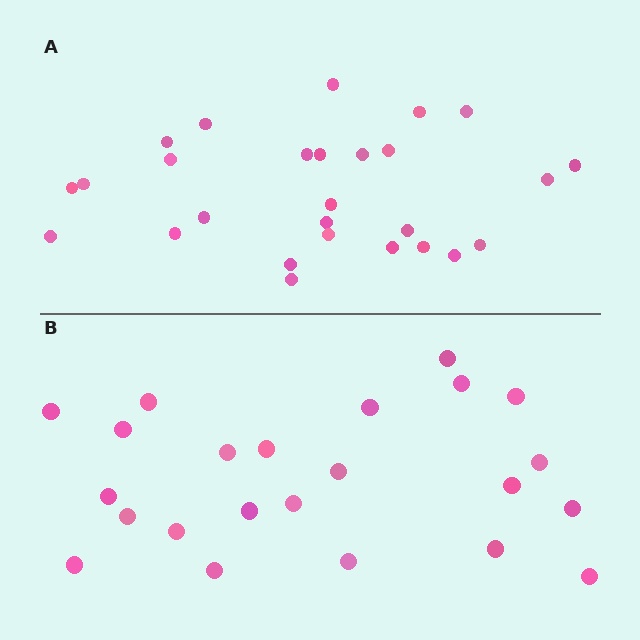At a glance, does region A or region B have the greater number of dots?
Region A (the top region) has more dots.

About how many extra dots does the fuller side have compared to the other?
Region A has about 4 more dots than region B.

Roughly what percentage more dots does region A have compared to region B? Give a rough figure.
About 15% more.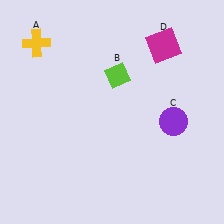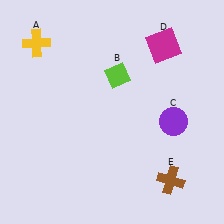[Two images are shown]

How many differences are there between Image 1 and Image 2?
There is 1 difference between the two images.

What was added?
A brown cross (E) was added in Image 2.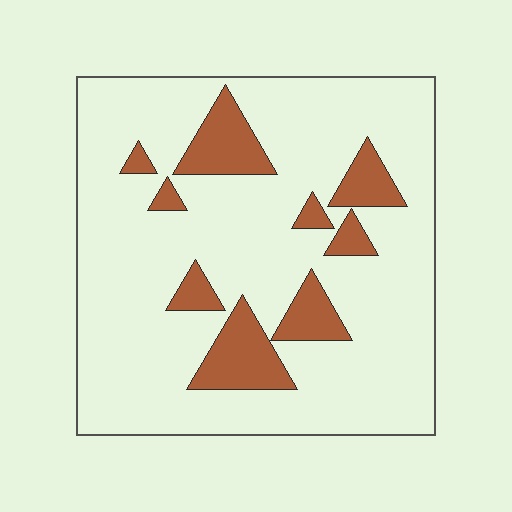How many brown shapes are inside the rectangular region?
9.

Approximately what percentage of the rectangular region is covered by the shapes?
Approximately 15%.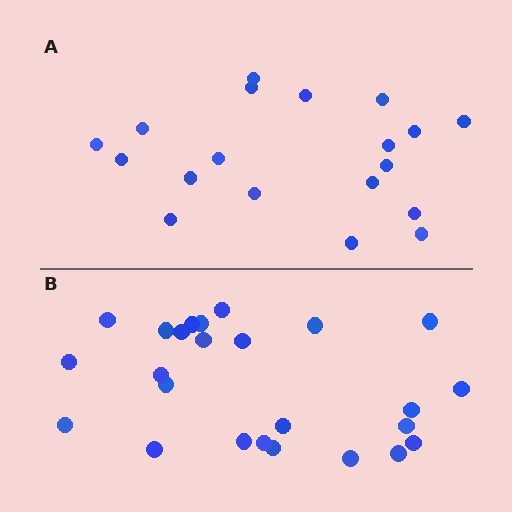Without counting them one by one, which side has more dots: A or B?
Region B (the bottom region) has more dots.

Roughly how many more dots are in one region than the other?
Region B has about 6 more dots than region A.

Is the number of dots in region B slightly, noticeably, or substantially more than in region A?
Region B has noticeably more, but not dramatically so. The ratio is roughly 1.3 to 1.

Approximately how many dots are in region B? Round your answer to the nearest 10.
About 20 dots. (The exact count is 25, which rounds to 20.)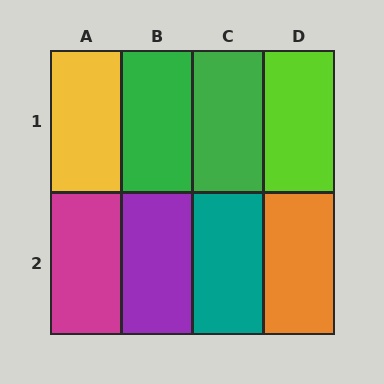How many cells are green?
2 cells are green.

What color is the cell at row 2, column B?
Purple.